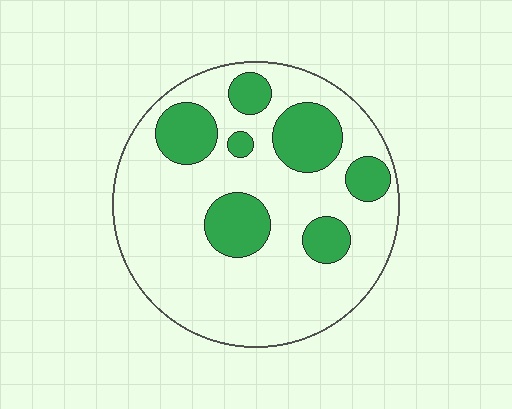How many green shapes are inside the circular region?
7.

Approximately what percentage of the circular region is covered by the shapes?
Approximately 25%.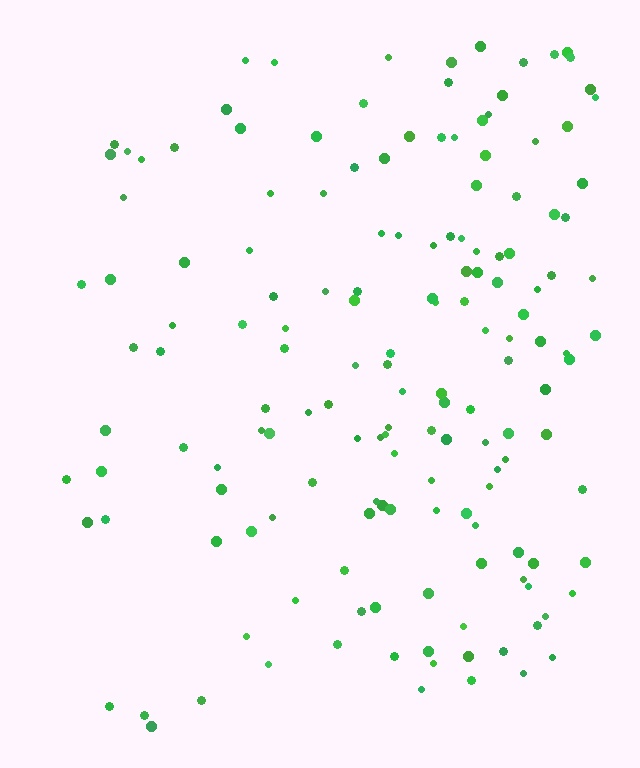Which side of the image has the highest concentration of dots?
The right.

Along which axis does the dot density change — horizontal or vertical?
Horizontal.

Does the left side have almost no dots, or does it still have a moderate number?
Still a moderate number, just noticeably fewer than the right.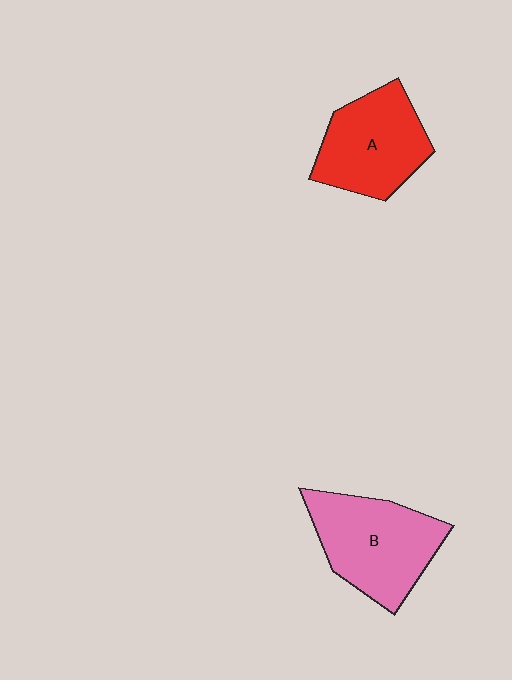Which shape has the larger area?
Shape B (pink).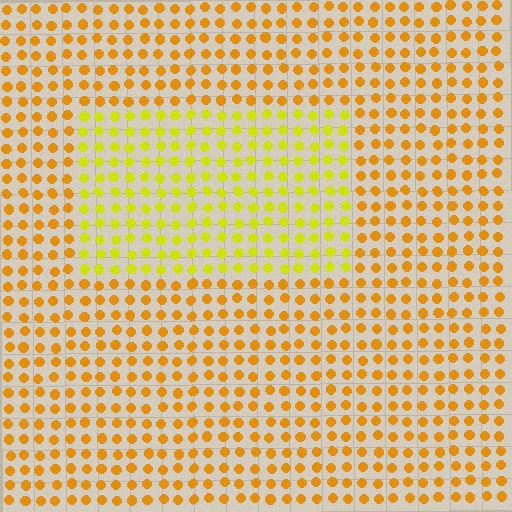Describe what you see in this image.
The image is filled with small orange elements in a uniform arrangement. A rectangle-shaped region is visible where the elements are tinted to a slightly different hue, forming a subtle color boundary.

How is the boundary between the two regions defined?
The boundary is defined purely by a slight shift in hue (about 29 degrees). Spacing, size, and orientation are identical on both sides.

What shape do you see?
I see a rectangle.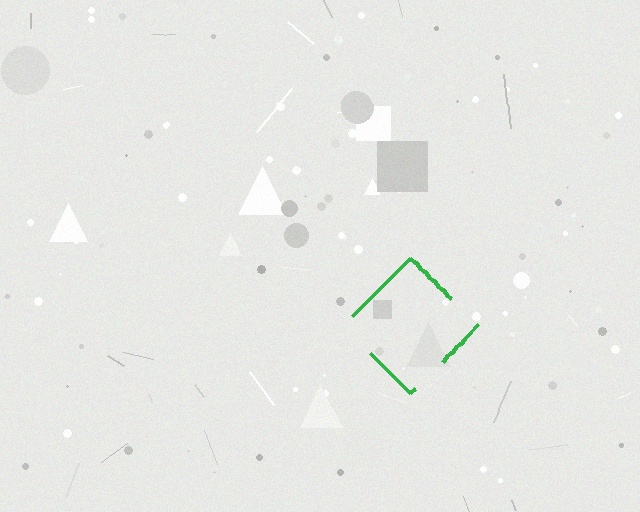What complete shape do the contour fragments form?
The contour fragments form a diamond.